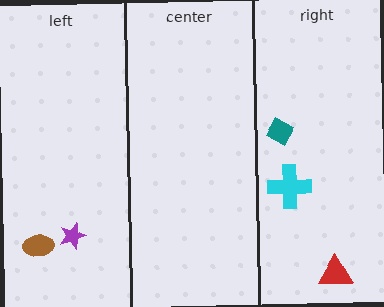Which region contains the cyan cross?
The right region.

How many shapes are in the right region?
3.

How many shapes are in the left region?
2.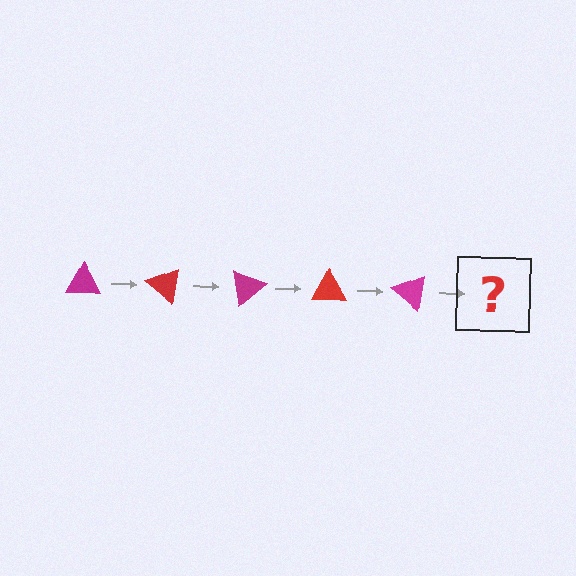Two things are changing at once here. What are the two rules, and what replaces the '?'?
The two rules are that it rotates 40 degrees each step and the color cycles through magenta and red. The '?' should be a red triangle, rotated 200 degrees from the start.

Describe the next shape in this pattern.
It should be a red triangle, rotated 200 degrees from the start.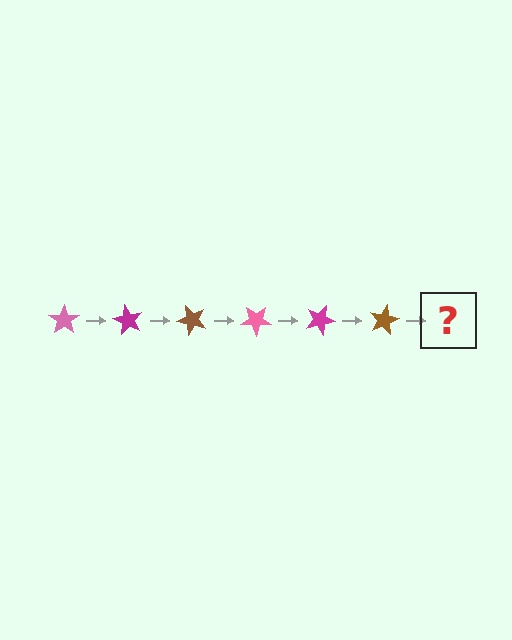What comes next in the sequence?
The next element should be a pink star, rotated 360 degrees from the start.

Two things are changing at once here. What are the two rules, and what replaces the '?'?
The two rules are that it rotates 60 degrees each step and the color cycles through pink, magenta, and brown. The '?' should be a pink star, rotated 360 degrees from the start.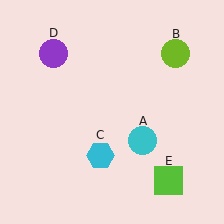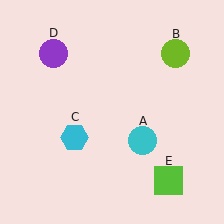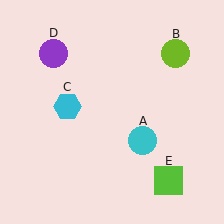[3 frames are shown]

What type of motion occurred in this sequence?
The cyan hexagon (object C) rotated clockwise around the center of the scene.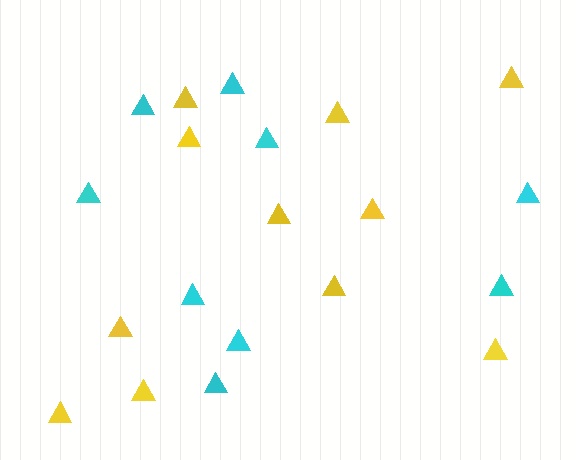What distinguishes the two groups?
There are 2 groups: one group of yellow triangles (11) and one group of cyan triangles (9).